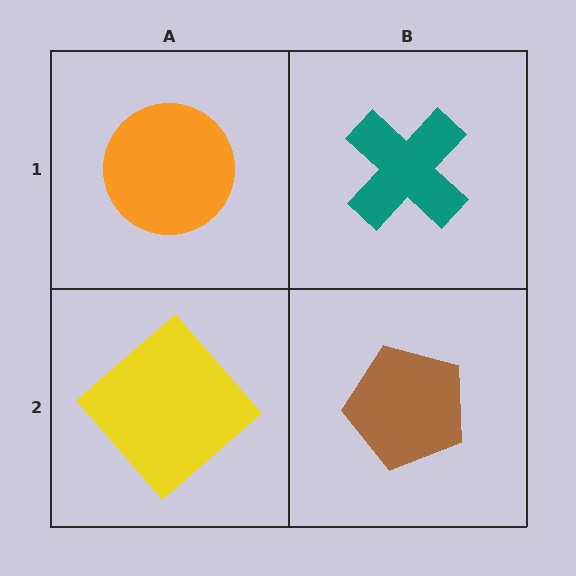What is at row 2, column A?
A yellow diamond.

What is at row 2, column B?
A brown pentagon.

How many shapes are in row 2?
2 shapes.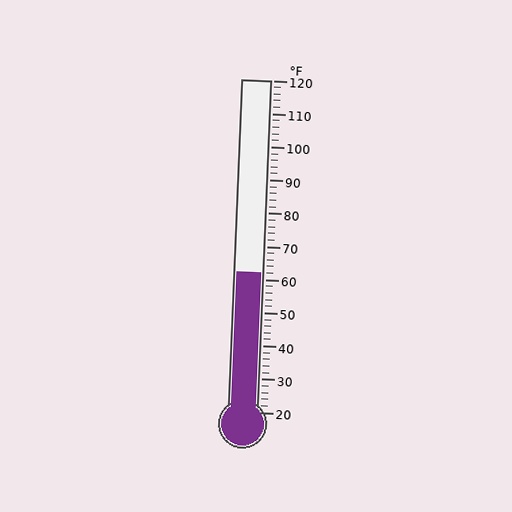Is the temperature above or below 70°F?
The temperature is below 70°F.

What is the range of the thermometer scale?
The thermometer scale ranges from 20°F to 120°F.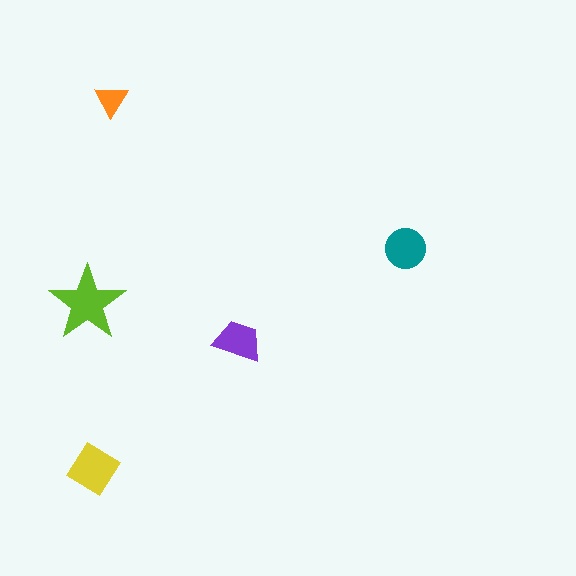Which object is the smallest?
The orange triangle.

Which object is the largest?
The lime star.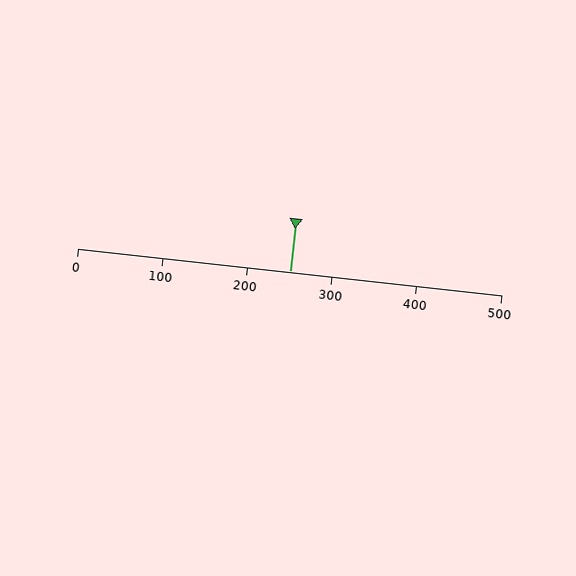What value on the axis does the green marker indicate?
The marker indicates approximately 250.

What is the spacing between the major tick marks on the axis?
The major ticks are spaced 100 apart.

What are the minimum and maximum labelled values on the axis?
The axis runs from 0 to 500.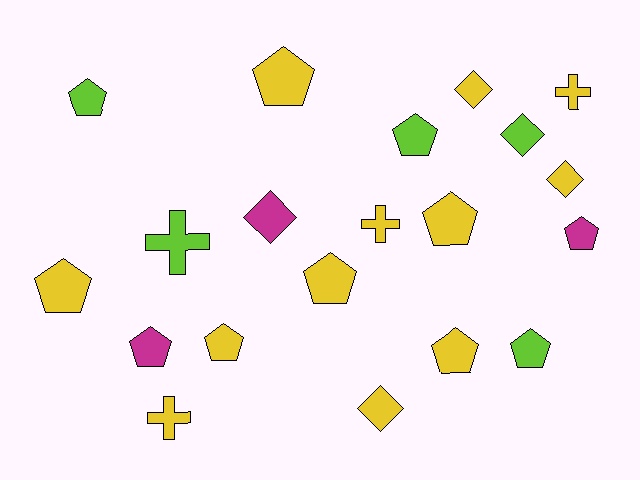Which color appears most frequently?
Yellow, with 12 objects.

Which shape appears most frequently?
Pentagon, with 11 objects.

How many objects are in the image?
There are 20 objects.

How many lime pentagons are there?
There are 3 lime pentagons.